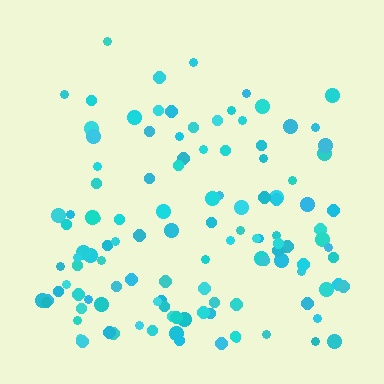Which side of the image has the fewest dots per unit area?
The top.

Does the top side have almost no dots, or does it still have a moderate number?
Still a moderate number, just noticeably fewer than the bottom.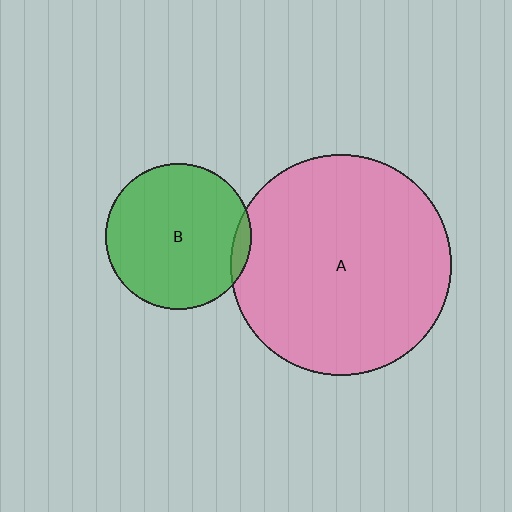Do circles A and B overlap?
Yes.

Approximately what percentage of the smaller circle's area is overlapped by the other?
Approximately 5%.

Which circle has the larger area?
Circle A (pink).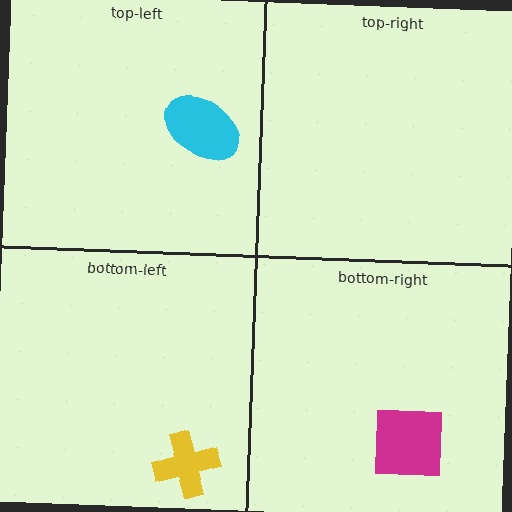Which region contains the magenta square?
The bottom-right region.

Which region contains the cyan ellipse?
The top-left region.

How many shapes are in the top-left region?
1.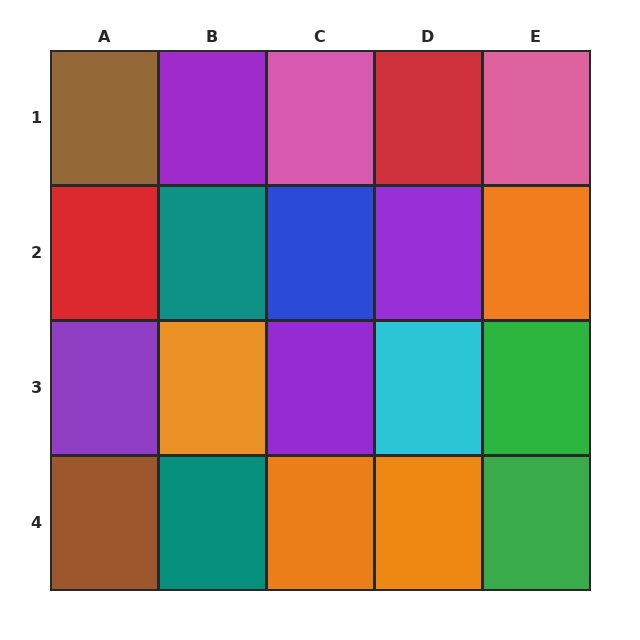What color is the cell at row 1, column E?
Pink.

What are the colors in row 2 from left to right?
Red, teal, blue, purple, orange.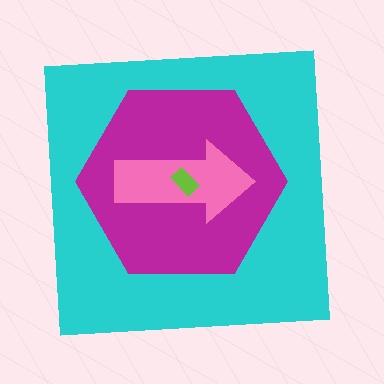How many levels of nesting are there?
4.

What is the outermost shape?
The cyan square.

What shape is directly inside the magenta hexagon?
The pink arrow.